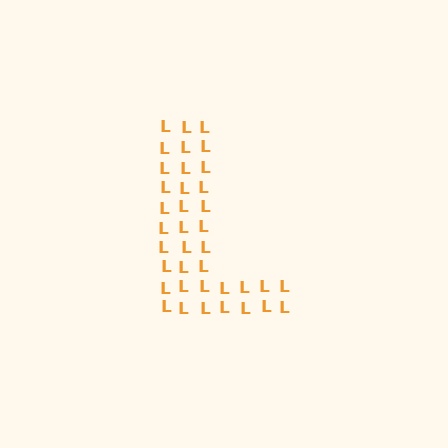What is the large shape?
The large shape is the letter L.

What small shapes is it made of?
It is made of small letter L's.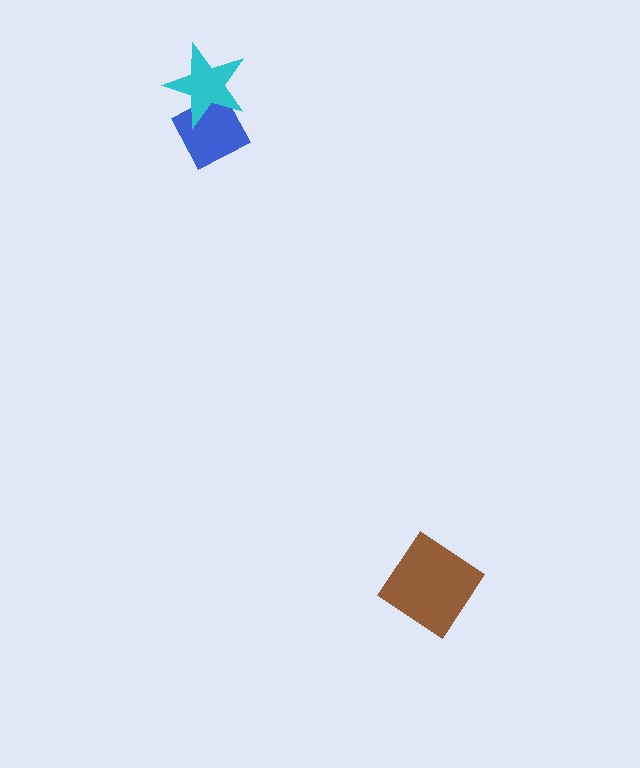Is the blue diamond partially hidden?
Yes, it is partially covered by another shape.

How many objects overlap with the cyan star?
1 object overlaps with the cyan star.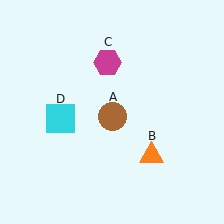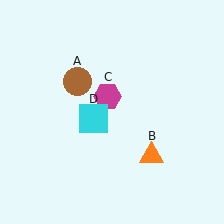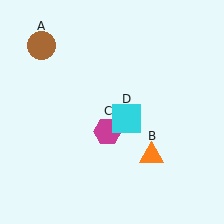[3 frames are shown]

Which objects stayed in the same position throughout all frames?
Orange triangle (object B) remained stationary.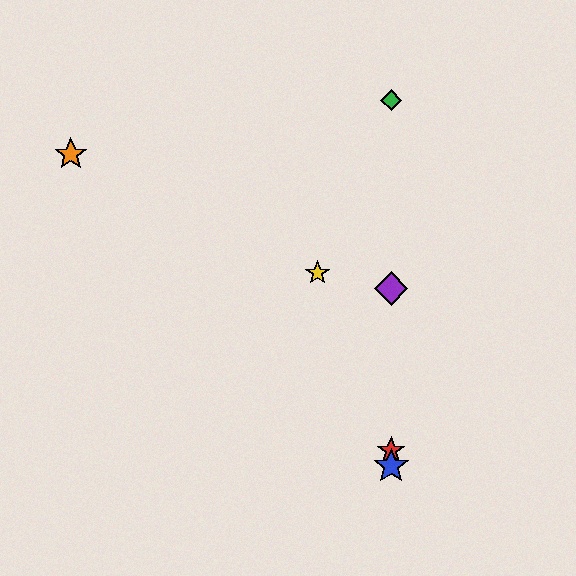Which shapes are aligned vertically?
The red star, the blue star, the green diamond, the purple diamond are aligned vertically.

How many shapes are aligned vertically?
4 shapes (the red star, the blue star, the green diamond, the purple diamond) are aligned vertically.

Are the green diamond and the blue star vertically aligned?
Yes, both are at x≈391.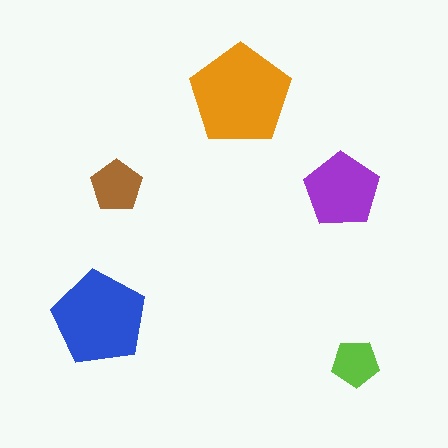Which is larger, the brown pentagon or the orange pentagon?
The orange one.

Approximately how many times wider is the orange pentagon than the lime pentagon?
About 2 times wider.